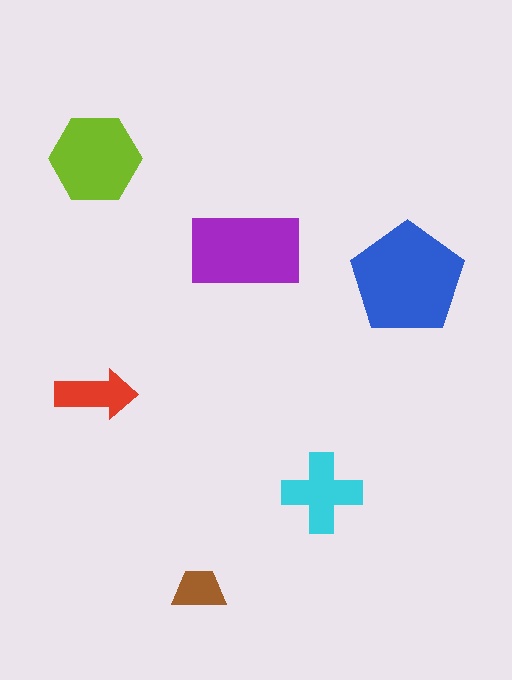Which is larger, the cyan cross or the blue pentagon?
The blue pentagon.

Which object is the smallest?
The brown trapezoid.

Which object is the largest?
The blue pentagon.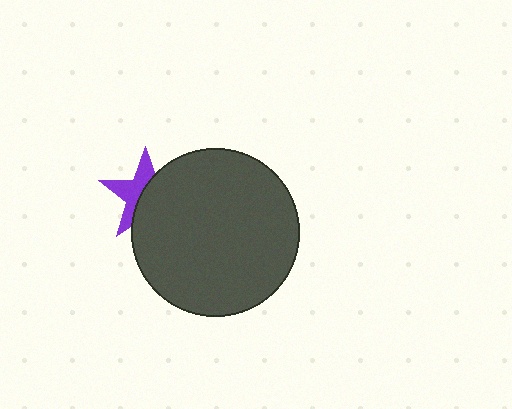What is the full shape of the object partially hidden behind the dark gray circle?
The partially hidden object is a purple star.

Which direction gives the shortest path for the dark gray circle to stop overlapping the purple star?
Moving right gives the shortest separation.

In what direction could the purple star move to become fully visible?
The purple star could move left. That would shift it out from behind the dark gray circle entirely.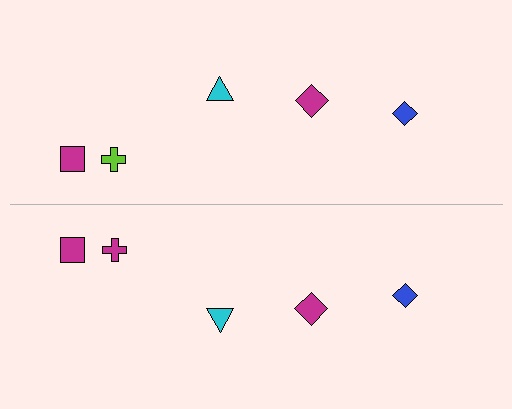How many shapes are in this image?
There are 10 shapes in this image.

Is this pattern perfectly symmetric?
No, the pattern is not perfectly symmetric. The magenta cross on the bottom side breaks the symmetry — its mirror counterpart is lime.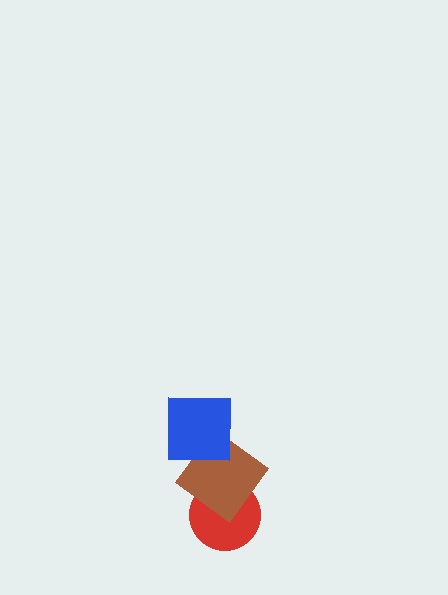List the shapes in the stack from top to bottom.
From top to bottom: the blue square, the brown diamond, the red circle.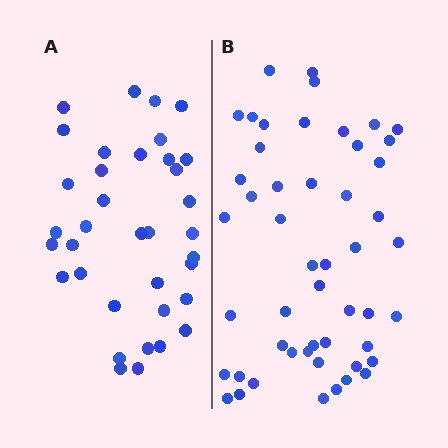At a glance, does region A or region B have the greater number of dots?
Region B (the right region) has more dots.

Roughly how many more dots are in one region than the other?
Region B has approximately 15 more dots than region A.